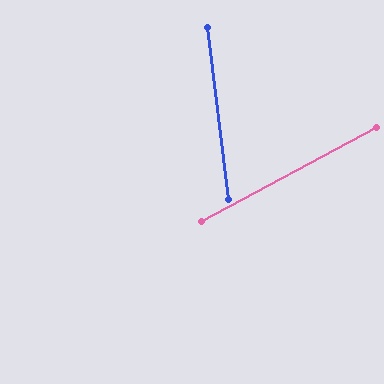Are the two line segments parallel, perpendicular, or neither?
Neither parallel nor perpendicular — they differ by about 69°.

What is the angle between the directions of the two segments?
Approximately 69 degrees.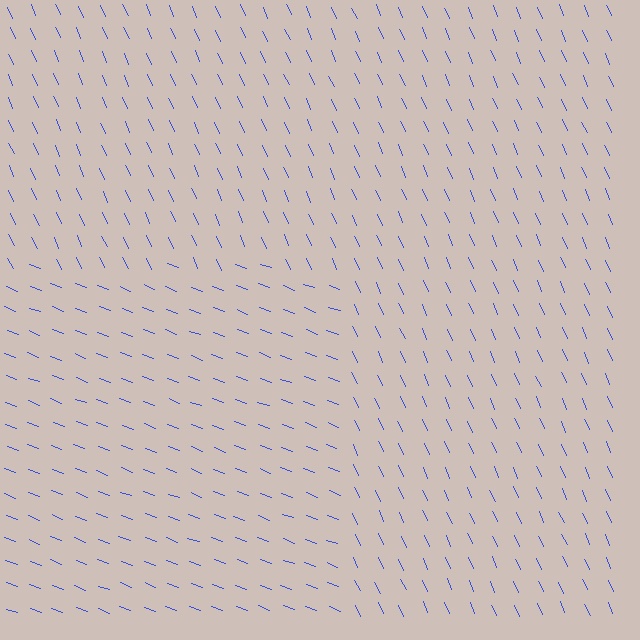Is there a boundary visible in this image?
Yes, there is a texture boundary formed by a change in line orientation.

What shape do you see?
I see a rectangle.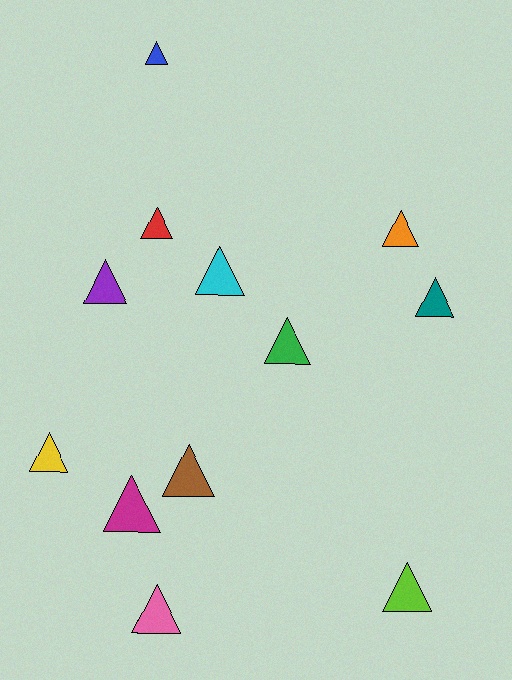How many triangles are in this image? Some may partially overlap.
There are 12 triangles.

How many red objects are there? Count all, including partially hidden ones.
There is 1 red object.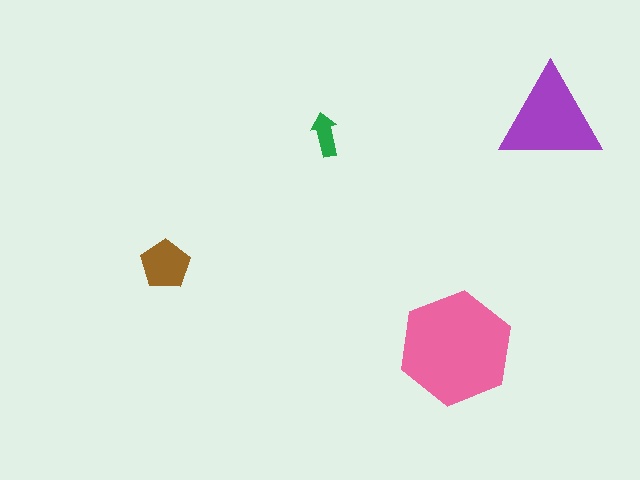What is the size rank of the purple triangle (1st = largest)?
2nd.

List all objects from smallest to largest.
The green arrow, the brown pentagon, the purple triangle, the pink hexagon.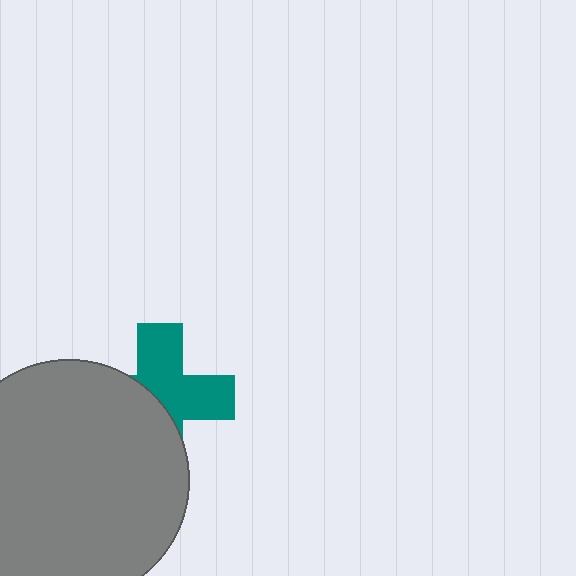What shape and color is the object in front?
The object in front is a gray circle.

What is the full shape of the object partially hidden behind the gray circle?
The partially hidden object is a teal cross.